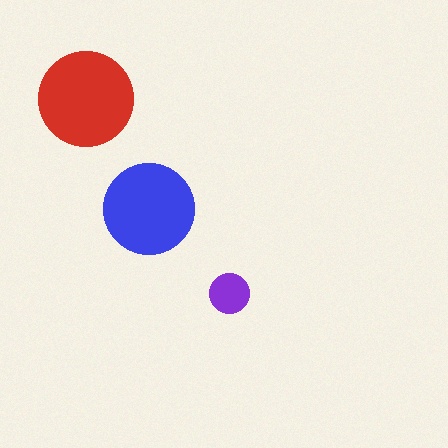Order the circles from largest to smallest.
the red one, the blue one, the purple one.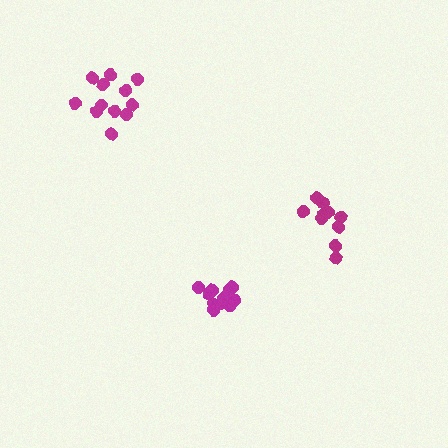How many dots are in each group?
Group 1: 12 dots, Group 2: 12 dots, Group 3: 13 dots (37 total).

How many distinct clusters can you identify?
There are 3 distinct clusters.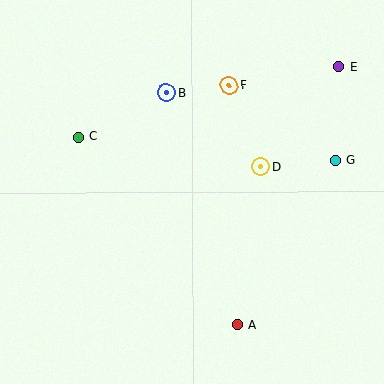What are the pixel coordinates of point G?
Point G is at (335, 160).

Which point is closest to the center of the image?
Point D at (261, 167) is closest to the center.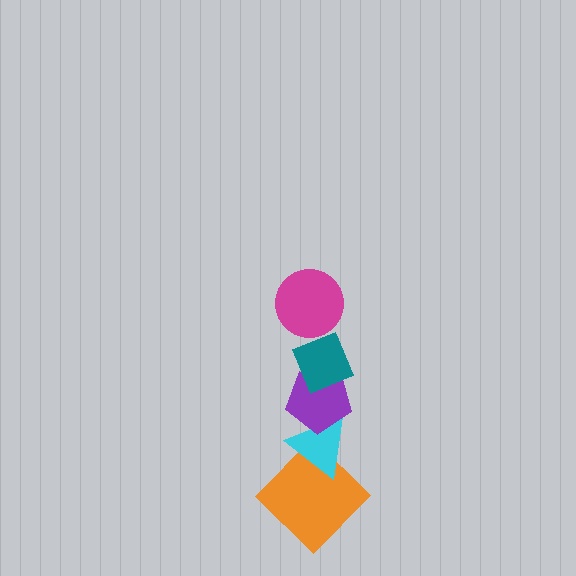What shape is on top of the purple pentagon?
The teal diamond is on top of the purple pentagon.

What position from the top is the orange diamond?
The orange diamond is 5th from the top.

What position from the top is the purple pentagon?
The purple pentagon is 3rd from the top.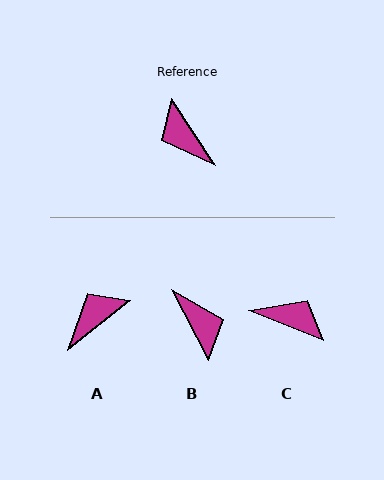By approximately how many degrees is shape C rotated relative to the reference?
Approximately 145 degrees clockwise.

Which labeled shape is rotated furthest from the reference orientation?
B, about 175 degrees away.